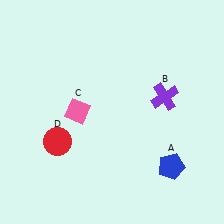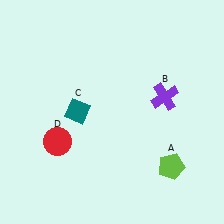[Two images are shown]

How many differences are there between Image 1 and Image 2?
There are 2 differences between the two images.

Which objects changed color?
A changed from blue to lime. C changed from pink to teal.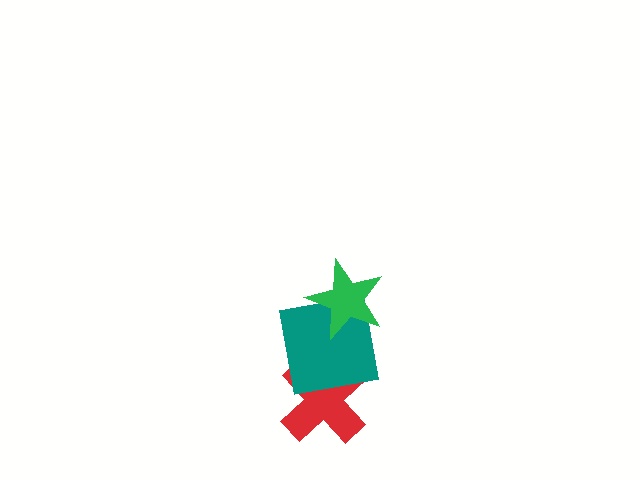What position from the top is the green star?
The green star is 1st from the top.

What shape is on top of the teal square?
The green star is on top of the teal square.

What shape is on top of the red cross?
The teal square is on top of the red cross.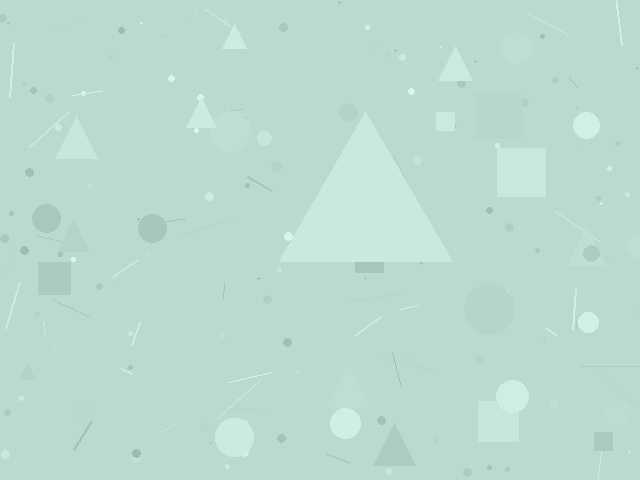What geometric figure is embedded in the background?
A triangle is embedded in the background.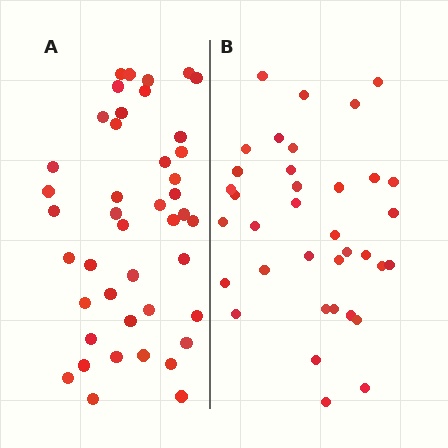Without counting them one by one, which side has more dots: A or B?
Region A (the left region) has more dots.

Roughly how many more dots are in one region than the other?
Region A has roughly 8 or so more dots than region B.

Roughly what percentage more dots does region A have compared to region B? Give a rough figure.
About 20% more.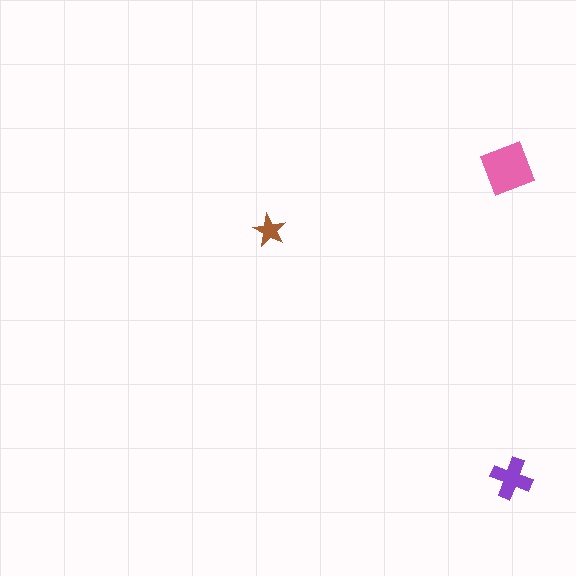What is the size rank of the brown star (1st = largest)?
3rd.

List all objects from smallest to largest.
The brown star, the purple cross, the pink square.